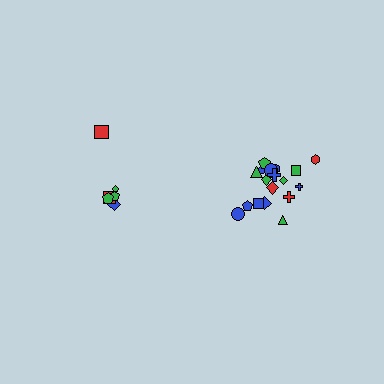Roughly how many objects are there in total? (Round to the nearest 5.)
Roughly 25 objects in total.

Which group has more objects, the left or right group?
The right group.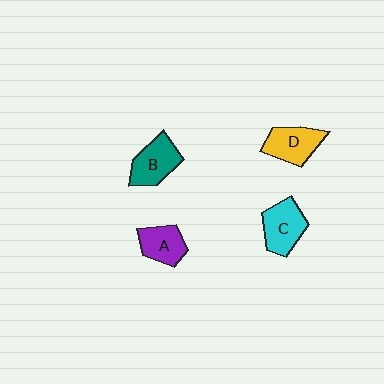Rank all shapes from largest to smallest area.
From largest to smallest: C (cyan), B (teal), D (yellow), A (purple).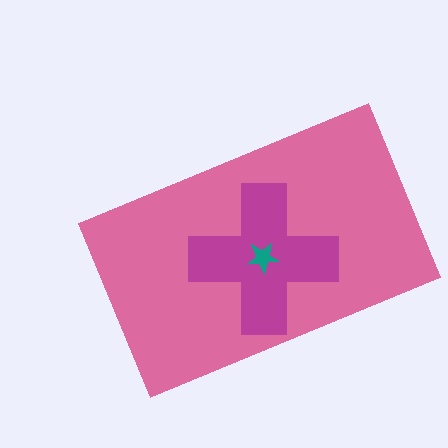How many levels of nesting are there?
3.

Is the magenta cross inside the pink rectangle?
Yes.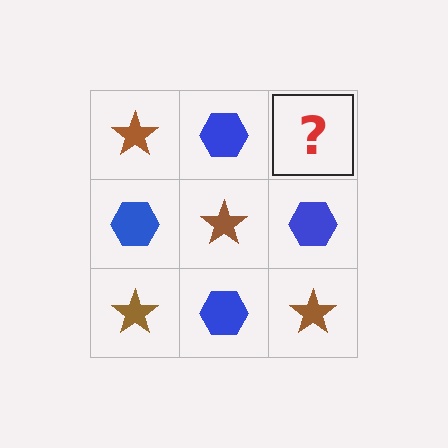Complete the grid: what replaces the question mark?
The question mark should be replaced with a brown star.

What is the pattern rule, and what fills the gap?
The rule is that it alternates brown star and blue hexagon in a checkerboard pattern. The gap should be filled with a brown star.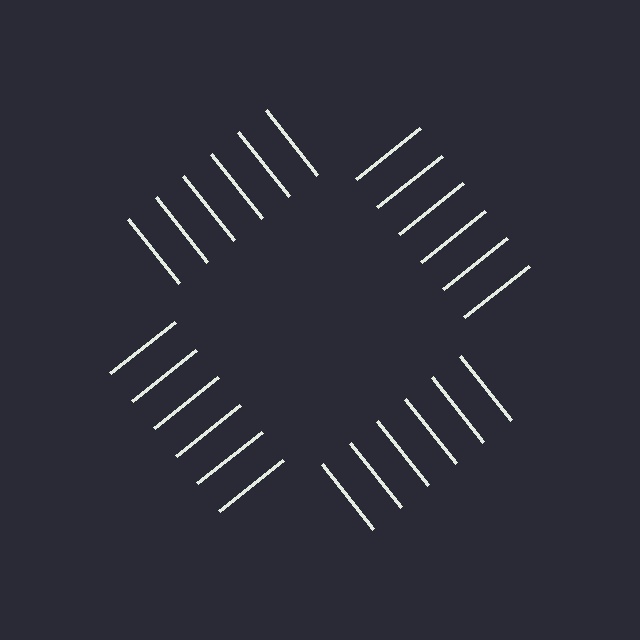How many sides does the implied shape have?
4 sides — the line-ends trace a square.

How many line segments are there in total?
24 — 6 along each of the 4 edges.